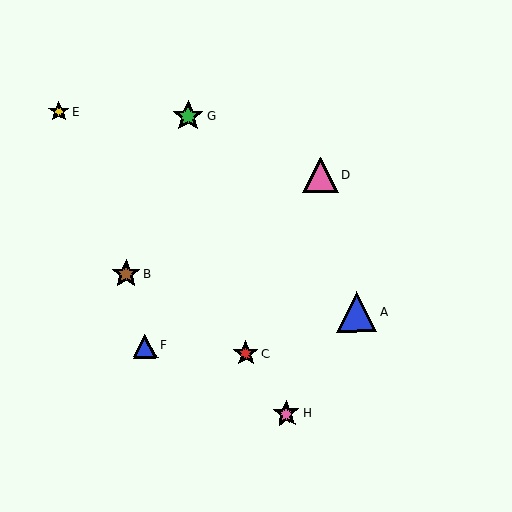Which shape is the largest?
The blue triangle (labeled A) is the largest.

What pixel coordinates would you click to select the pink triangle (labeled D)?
Click at (320, 175) to select the pink triangle D.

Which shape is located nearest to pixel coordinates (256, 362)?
The red star (labeled C) at (246, 354) is nearest to that location.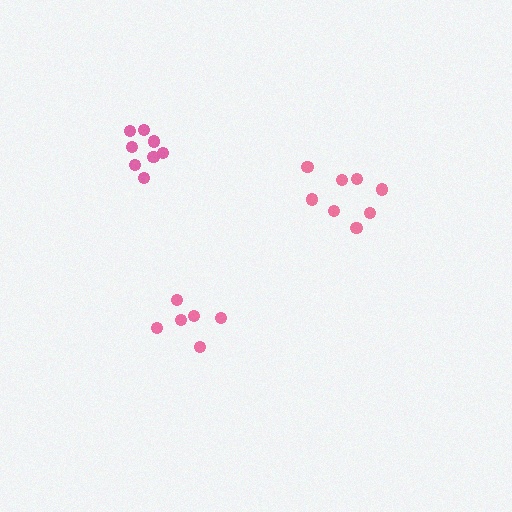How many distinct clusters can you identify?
There are 3 distinct clusters.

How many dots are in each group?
Group 1: 8 dots, Group 2: 8 dots, Group 3: 6 dots (22 total).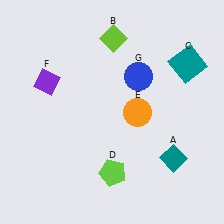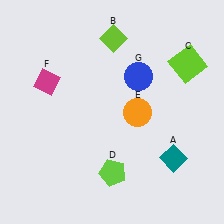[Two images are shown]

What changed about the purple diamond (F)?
In Image 1, F is purple. In Image 2, it changed to magenta.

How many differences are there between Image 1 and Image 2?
There are 2 differences between the two images.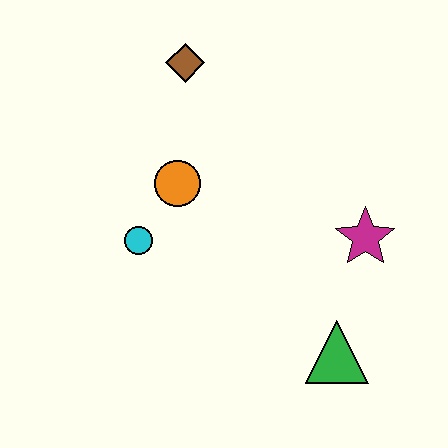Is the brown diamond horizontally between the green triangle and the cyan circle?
Yes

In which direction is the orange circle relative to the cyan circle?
The orange circle is above the cyan circle.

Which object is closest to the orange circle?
The cyan circle is closest to the orange circle.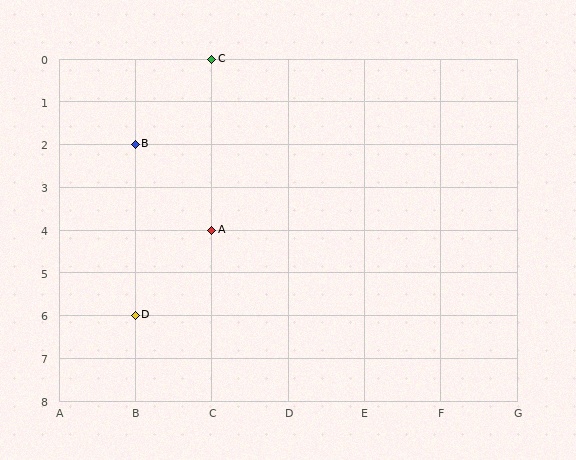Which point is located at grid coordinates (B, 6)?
Point D is at (B, 6).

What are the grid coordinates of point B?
Point B is at grid coordinates (B, 2).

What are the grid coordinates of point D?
Point D is at grid coordinates (B, 6).